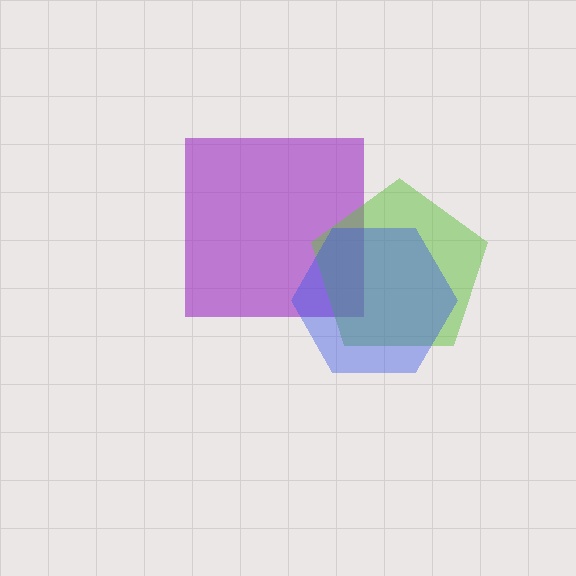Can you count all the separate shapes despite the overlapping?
Yes, there are 3 separate shapes.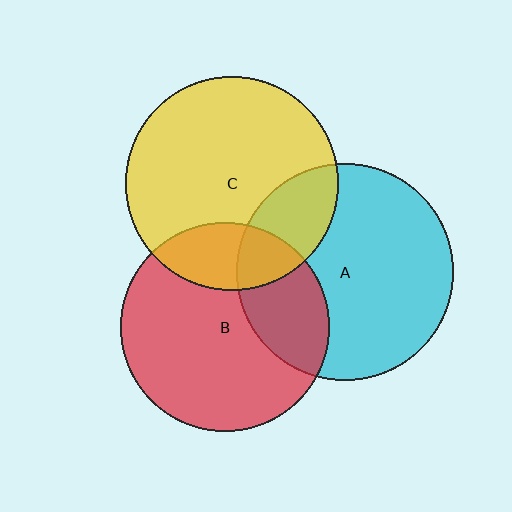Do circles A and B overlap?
Yes.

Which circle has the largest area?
Circle A (cyan).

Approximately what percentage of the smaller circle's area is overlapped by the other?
Approximately 25%.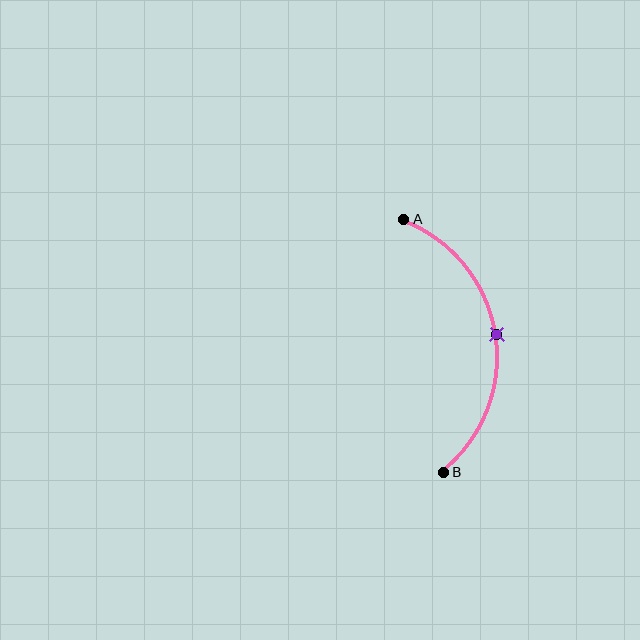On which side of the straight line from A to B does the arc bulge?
The arc bulges to the right of the straight line connecting A and B.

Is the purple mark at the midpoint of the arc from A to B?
Yes. The purple mark lies on the arc at equal arc-length from both A and B — it is the arc midpoint.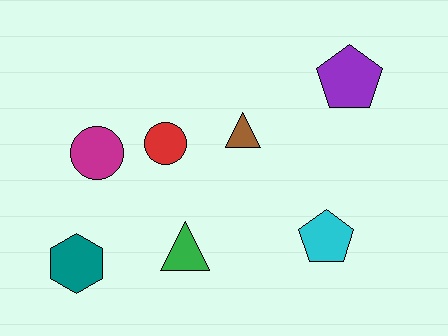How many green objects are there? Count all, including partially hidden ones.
There is 1 green object.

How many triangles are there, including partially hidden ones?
There are 2 triangles.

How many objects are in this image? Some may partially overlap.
There are 7 objects.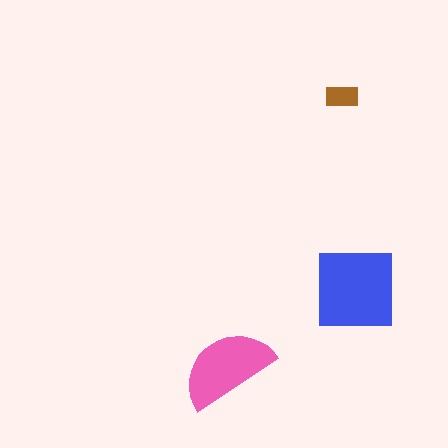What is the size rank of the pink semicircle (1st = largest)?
2nd.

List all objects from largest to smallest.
The blue square, the pink semicircle, the brown rectangle.